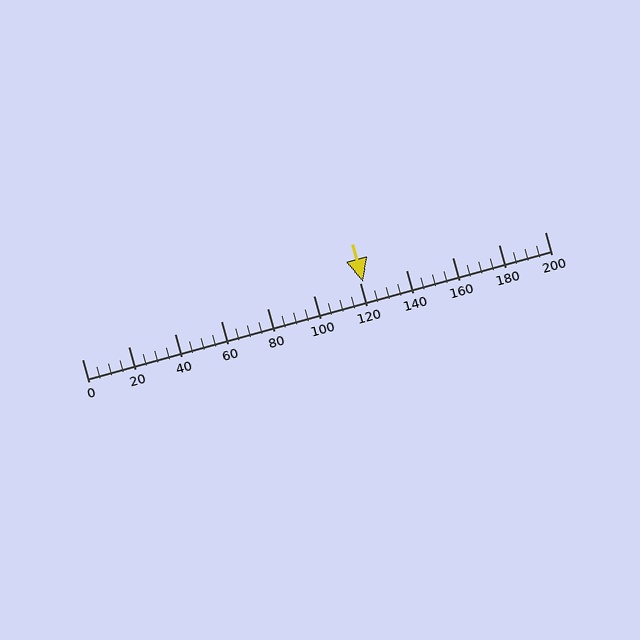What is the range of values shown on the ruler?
The ruler shows values from 0 to 200.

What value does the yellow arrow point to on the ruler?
The yellow arrow points to approximately 122.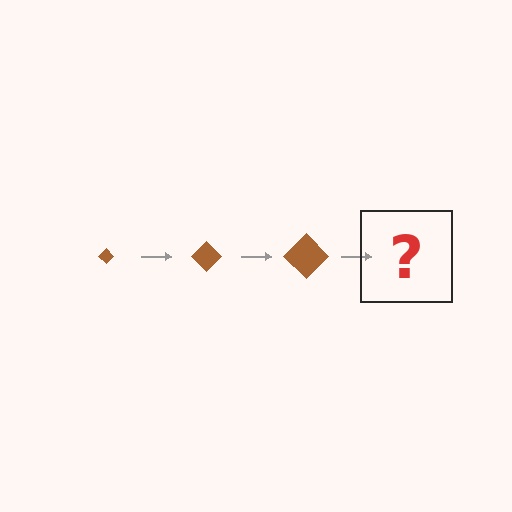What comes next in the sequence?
The next element should be a brown diamond, larger than the previous one.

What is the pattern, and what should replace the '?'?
The pattern is that the diamond gets progressively larger each step. The '?' should be a brown diamond, larger than the previous one.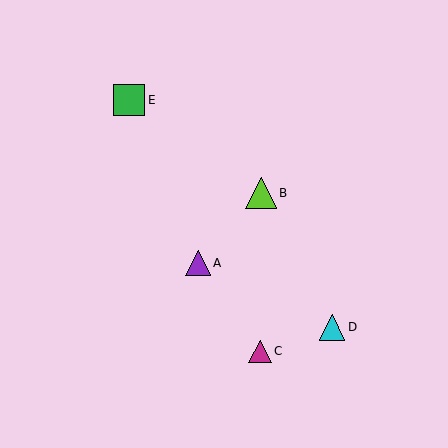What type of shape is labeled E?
Shape E is a green square.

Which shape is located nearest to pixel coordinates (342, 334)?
The cyan triangle (labeled D) at (332, 327) is nearest to that location.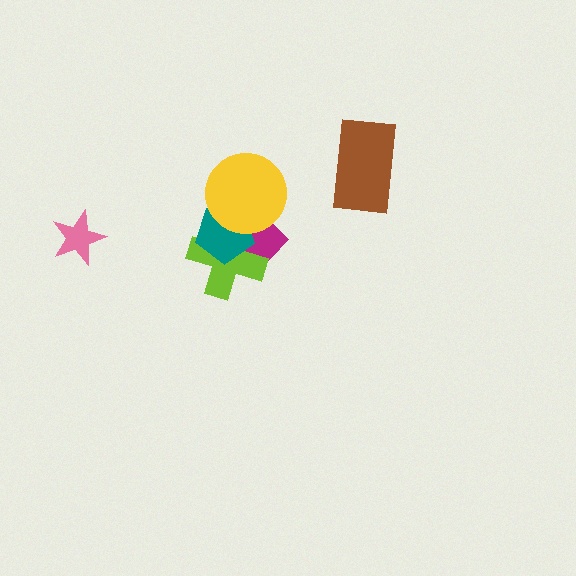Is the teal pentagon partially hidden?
Yes, it is partially covered by another shape.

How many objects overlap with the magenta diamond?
3 objects overlap with the magenta diamond.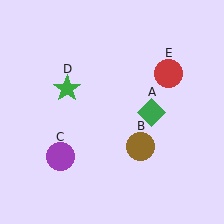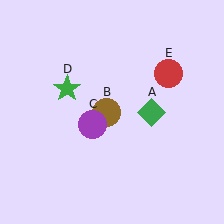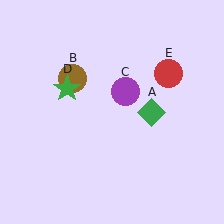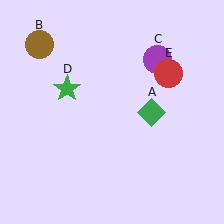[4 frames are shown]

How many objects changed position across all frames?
2 objects changed position: brown circle (object B), purple circle (object C).